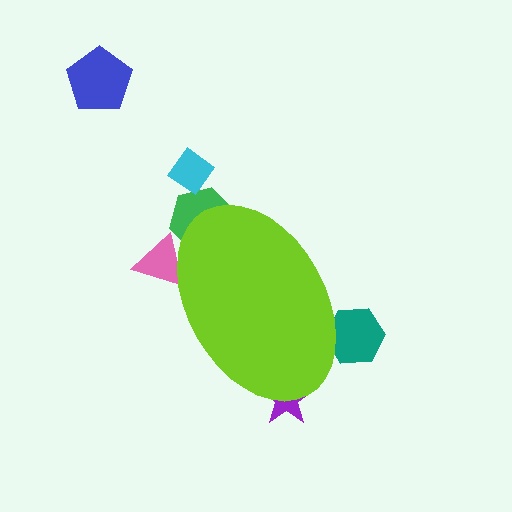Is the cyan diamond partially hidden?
No, the cyan diamond is fully visible.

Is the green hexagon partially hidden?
Yes, the green hexagon is partially hidden behind the lime ellipse.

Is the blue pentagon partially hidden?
No, the blue pentagon is fully visible.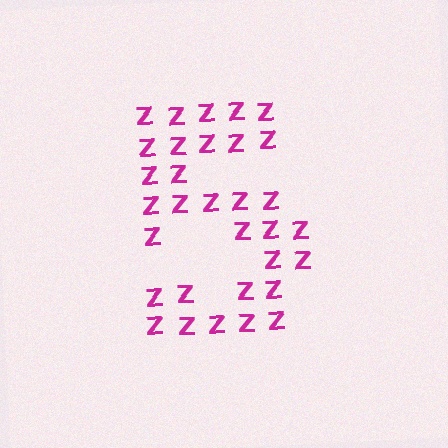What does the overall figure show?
The overall figure shows the digit 5.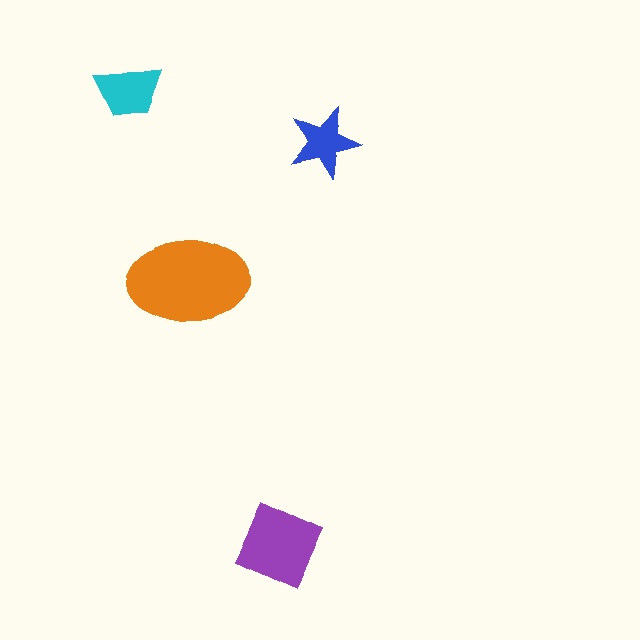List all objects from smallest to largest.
The blue star, the cyan trapezoid, the purple square, the orange ellipse.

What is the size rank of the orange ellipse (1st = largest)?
1st.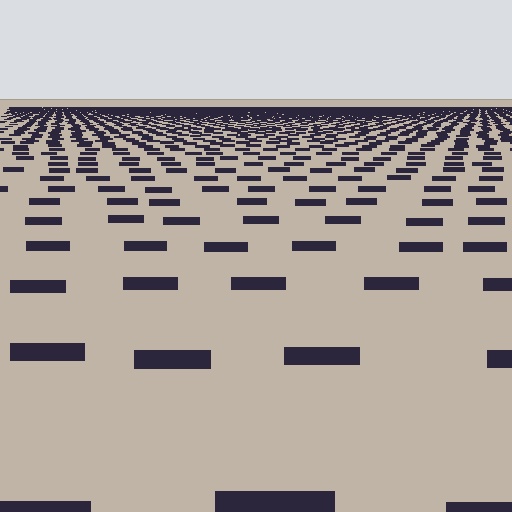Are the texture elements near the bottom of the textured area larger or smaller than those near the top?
Larger. Near the bottom, elements are closer to the viewer and appear at a bigger on-screen size.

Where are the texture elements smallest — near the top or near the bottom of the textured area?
Near the top.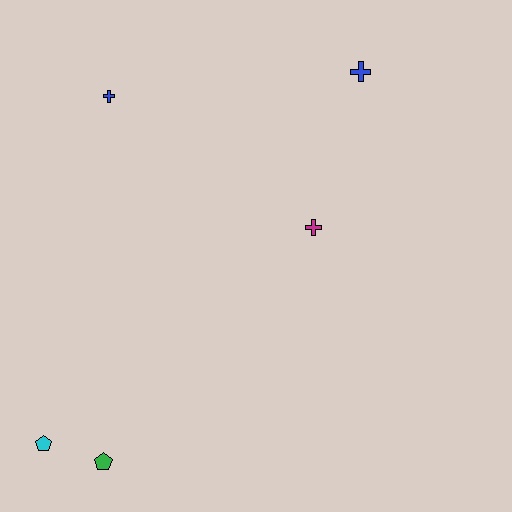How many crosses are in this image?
There are 3 crosses.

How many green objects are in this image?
There is 1 green object.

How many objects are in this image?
There are 5 objects.